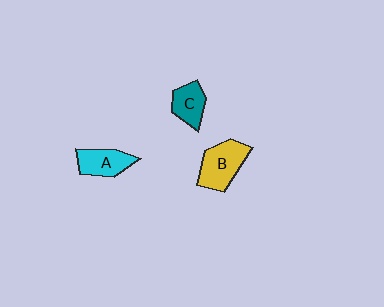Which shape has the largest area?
Shape B (yellow).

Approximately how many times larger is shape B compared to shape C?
Approximately 1.5 times.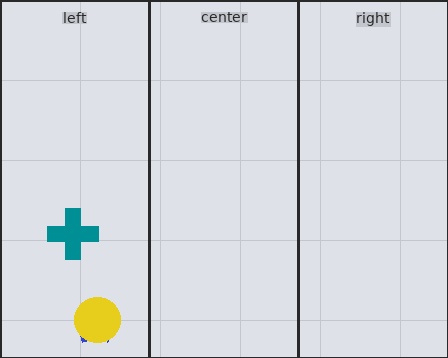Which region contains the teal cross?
The left region.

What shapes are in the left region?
The blue arrow, the yellow circle, the teal cross.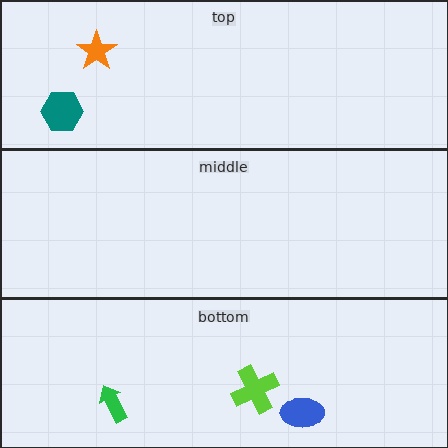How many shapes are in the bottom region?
3.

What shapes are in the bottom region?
The lime cross, the green arrow, the blue ellipse.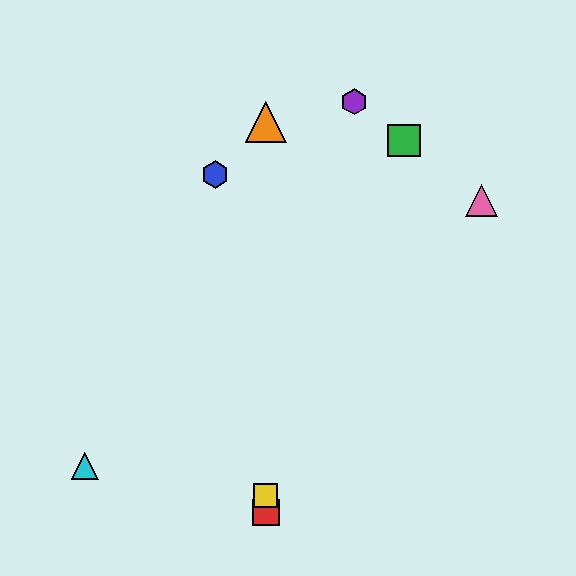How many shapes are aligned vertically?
3 shapes (the red square, the yellow square, the orange triangle) are aligned vertically.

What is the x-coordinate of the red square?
The red square is at x≈266.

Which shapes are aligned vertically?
The red square, the yellow square, the orange triangle are aligned vertically.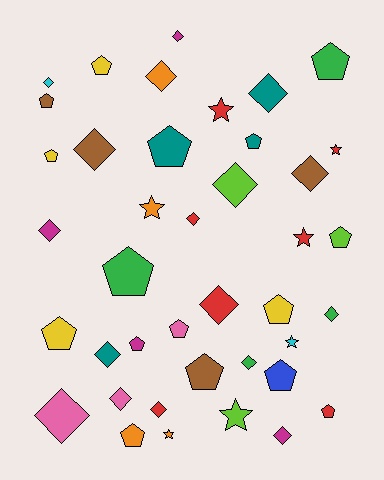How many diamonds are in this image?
There are 17 diamonds.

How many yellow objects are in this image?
There are 4 yellow objects.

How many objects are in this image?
There are 40 objects.